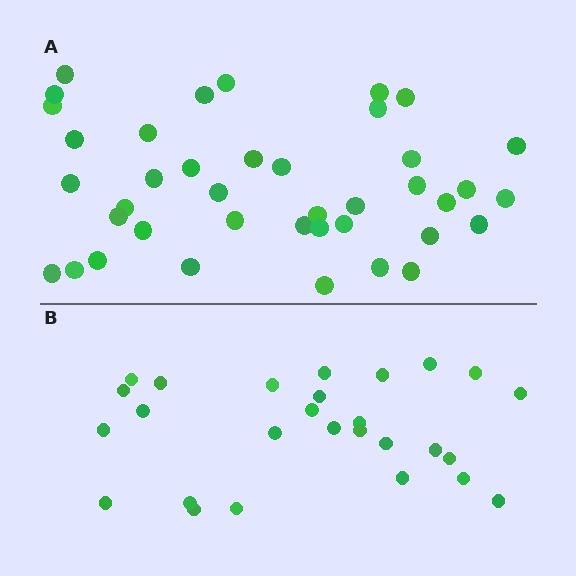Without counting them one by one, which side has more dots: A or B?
Region A (the top region) has more dots.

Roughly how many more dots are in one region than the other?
Region A has approximately 15 more dots than region B.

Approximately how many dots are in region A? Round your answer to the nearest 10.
About 40 dots.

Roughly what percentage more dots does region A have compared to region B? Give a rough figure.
About 50% more.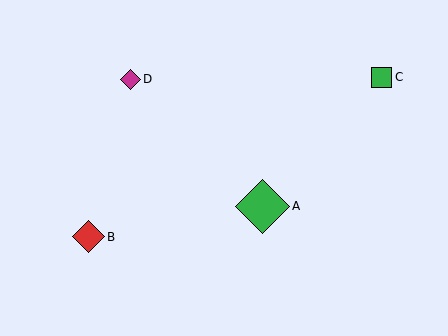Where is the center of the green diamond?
The center of the green diamond is at (262, 206).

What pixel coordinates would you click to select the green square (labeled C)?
Click at (381, 77) to select the green square C.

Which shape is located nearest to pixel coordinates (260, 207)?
The green diamond (labeled A) at (262, 206) is nearest to that location.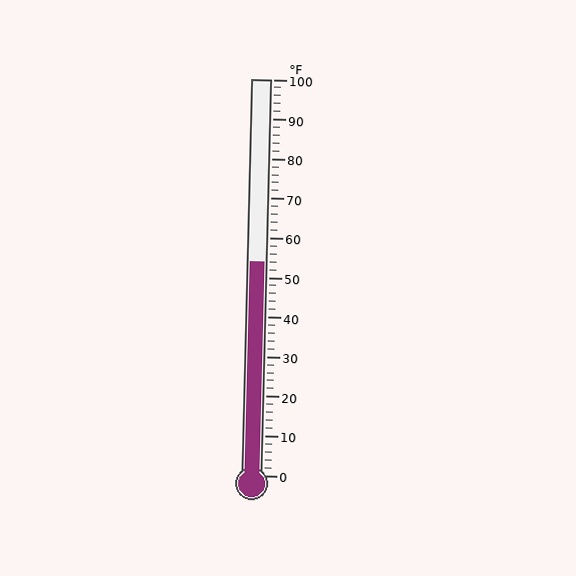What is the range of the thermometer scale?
The thermometer scale ranges from 0°F to 100°F.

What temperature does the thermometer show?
The thermometer shows approximately 54°F.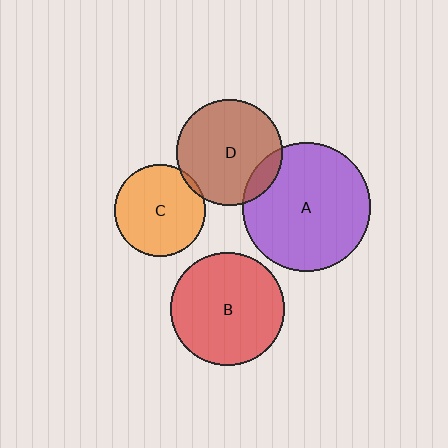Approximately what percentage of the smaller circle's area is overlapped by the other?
Approximately 5%.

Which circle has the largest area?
Circle A (purple).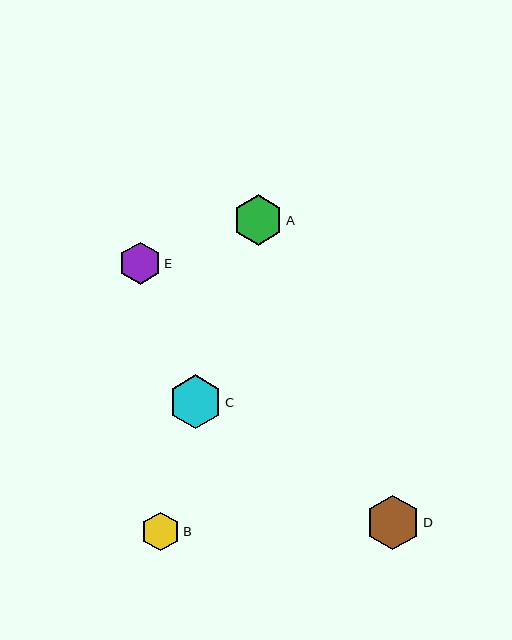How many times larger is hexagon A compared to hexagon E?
Hexagon A is approximately 1.2 times the size of hexagon E.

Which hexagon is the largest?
Hexagon D is the largest with a size of approximately 55 pixels.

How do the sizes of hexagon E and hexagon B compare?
Hexagon E and hexagon B are approximately the same size.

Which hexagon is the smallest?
Hexagon B is the smallest with a size of approximately 39 pixels.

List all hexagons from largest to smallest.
From largest to smallest: D, C, A, E, B.